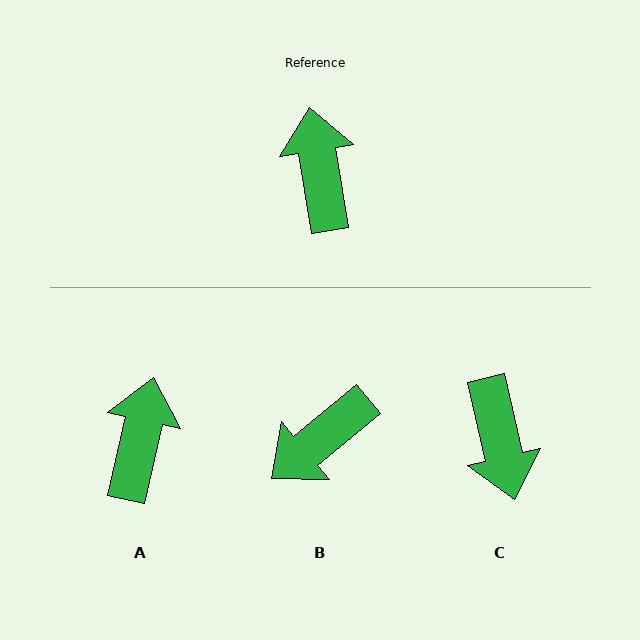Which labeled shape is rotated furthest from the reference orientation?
C, about 176 degrees away.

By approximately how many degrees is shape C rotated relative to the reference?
Approximately 176 degrees clockwise.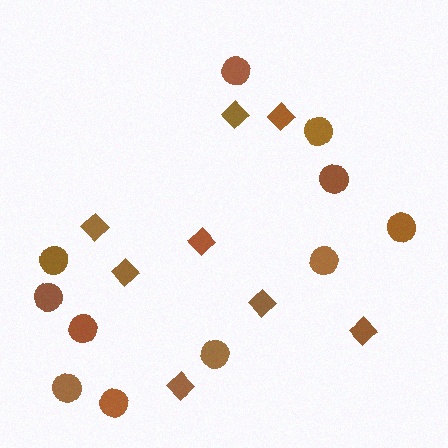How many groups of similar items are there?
There are 2 groups: one group of diamonds (8) and one group of circles (11).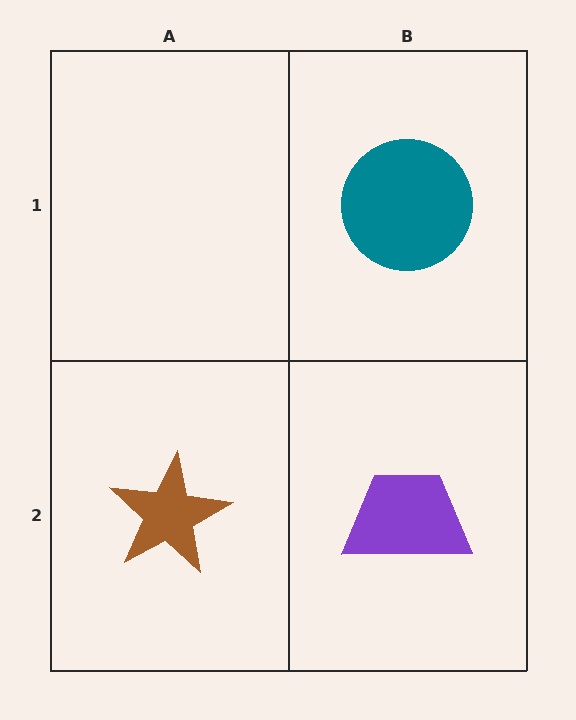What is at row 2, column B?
A purple trapezoid.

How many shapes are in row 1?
1 shape.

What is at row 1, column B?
A teal circle.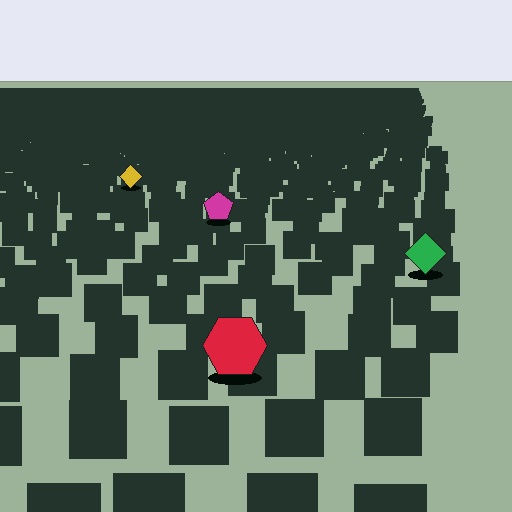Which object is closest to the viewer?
The red hexagon is closest. The texture marks near it are larger and more spread out.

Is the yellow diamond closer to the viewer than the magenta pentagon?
No. The magenta pentagon is closer — you can tell from the texture gradient: the ground texture is coarser near it.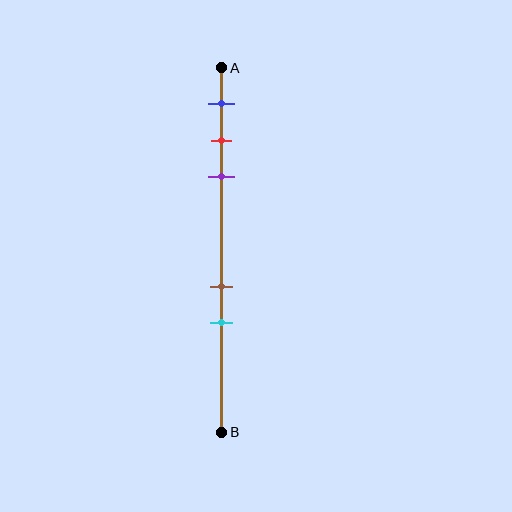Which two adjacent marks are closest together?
The red and purple marks are the closest adjacent pair.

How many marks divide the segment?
There are 5 marks dividing the segment.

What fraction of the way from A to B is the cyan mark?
The cyan mark is approximately 70% (0.7) of the way from A to B.